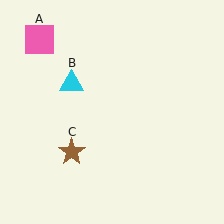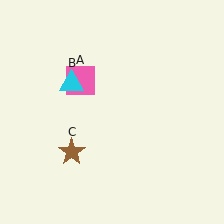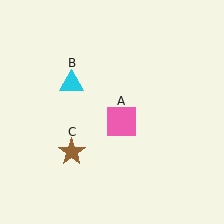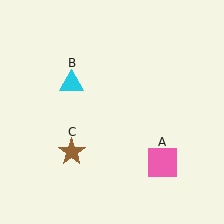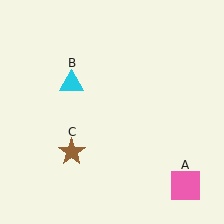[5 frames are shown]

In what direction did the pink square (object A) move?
The pink square (object A) moved down and to the right.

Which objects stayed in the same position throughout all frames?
Cyan triangle (object B) and brown star (object C) remained stationary.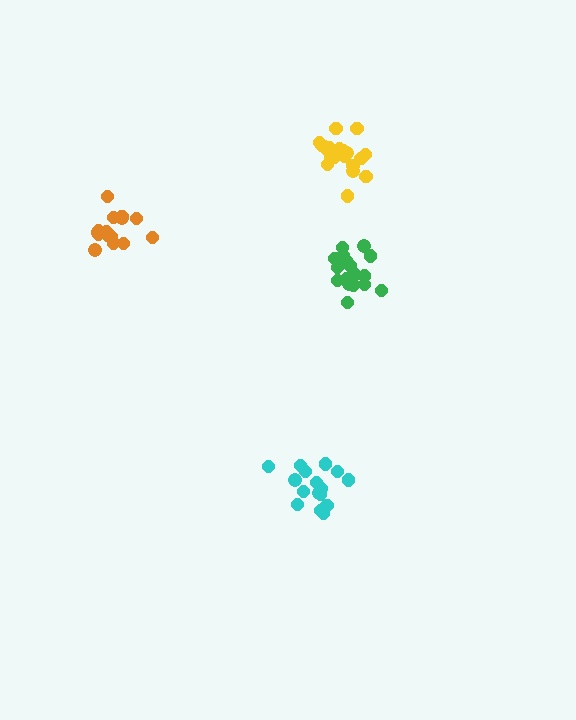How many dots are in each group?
Group 1: 19 dots, Group 2: 17 dots, Group 3: 16 dots, Group 4: 21 dots (73 total).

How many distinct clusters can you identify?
There are 4 distinct clusters.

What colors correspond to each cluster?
The clusters are colored: green, cyan, orange, yellow.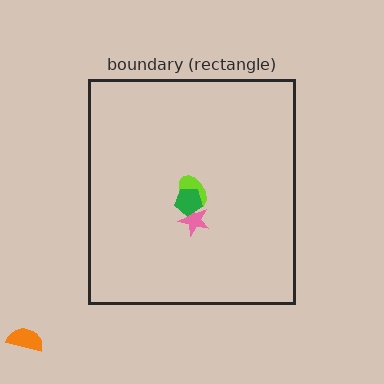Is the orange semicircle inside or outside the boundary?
Outside.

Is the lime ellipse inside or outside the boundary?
Inside.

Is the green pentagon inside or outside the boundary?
Inside.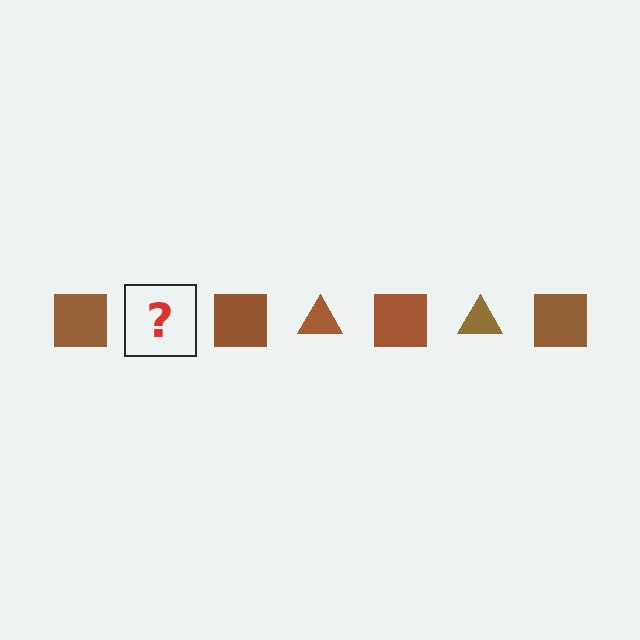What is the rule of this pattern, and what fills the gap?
The rule is that the pattern cycles through square, triangle shapes in brown. The gap should be filled with a brown triangle.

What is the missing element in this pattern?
The missing element is a brown triangle.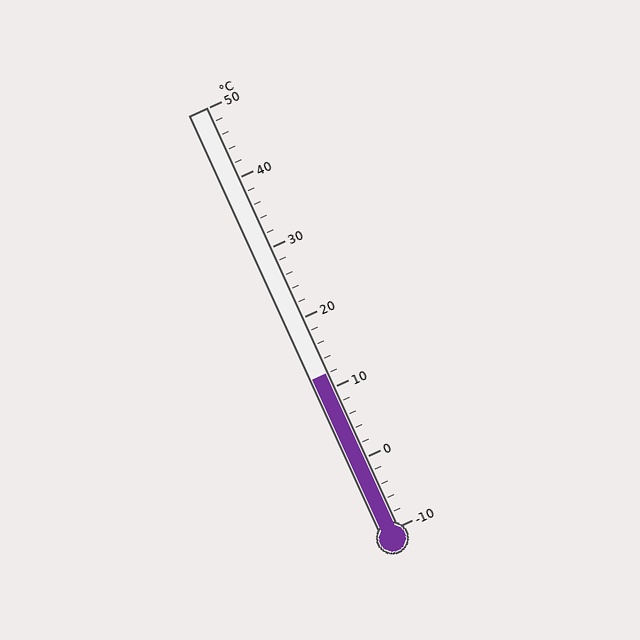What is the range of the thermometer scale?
The thermometer scale ranges from -10°C to 50°C.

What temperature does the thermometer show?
The thermometer shows approximately 12°C.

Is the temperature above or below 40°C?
The temperature is below 40°C.